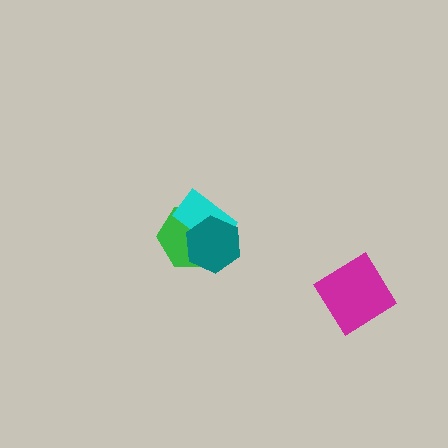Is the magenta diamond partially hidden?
No, no other shape covers it.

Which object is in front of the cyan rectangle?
The teal hexagon is in front of the cyan rectangle.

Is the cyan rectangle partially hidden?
Yes, it is partially covered by another shape.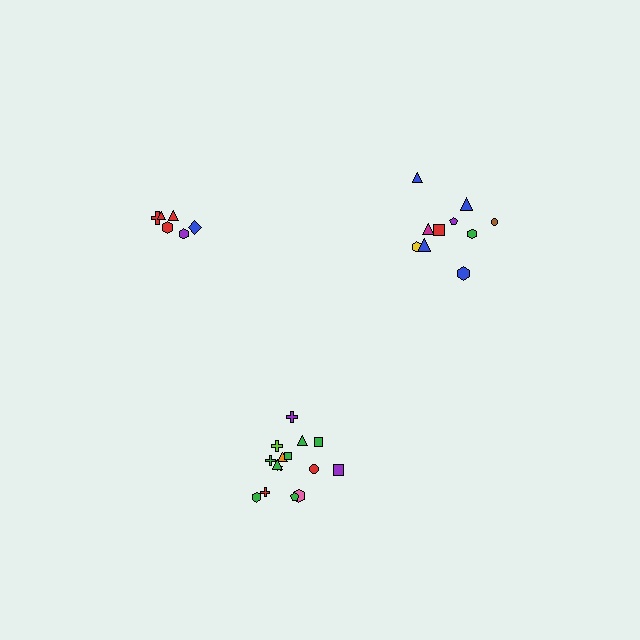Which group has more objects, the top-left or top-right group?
The top-right group.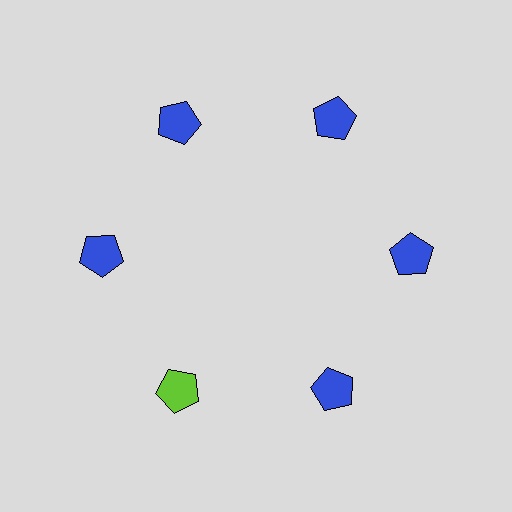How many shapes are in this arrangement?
There are 6 shapes arranged in a ring pattern.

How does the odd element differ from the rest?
It has a different color: lime instead of blue.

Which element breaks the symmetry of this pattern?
The lime pentagon at roughly the 7 o'clock position breaks the symmetry. All other shapes are blue pentagons.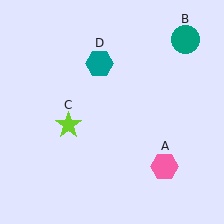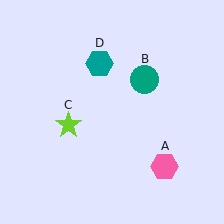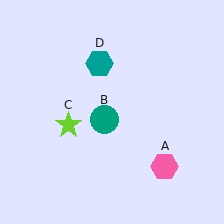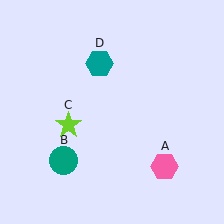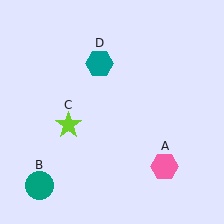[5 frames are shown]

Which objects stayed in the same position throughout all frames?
Pink hexagon (object A) and lime star (object C) and teal hexagon (object D) remained stationary.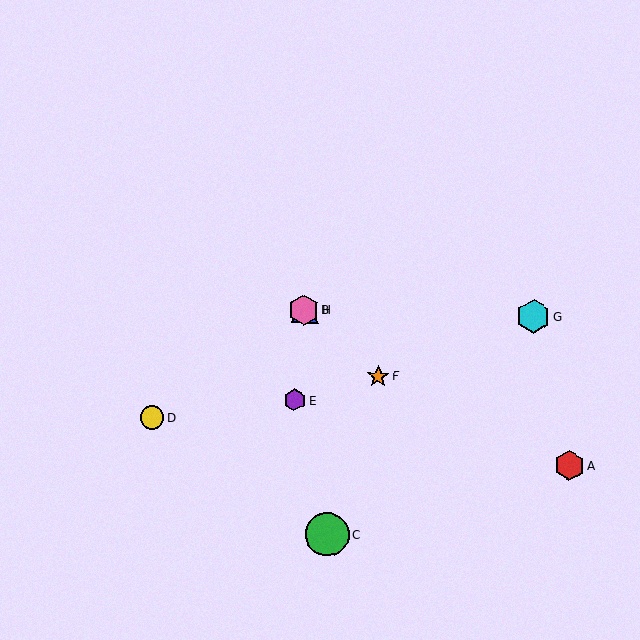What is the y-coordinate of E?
Object E is at y≈400.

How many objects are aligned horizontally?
3 objects (B, G, H) are aligned horizontally.